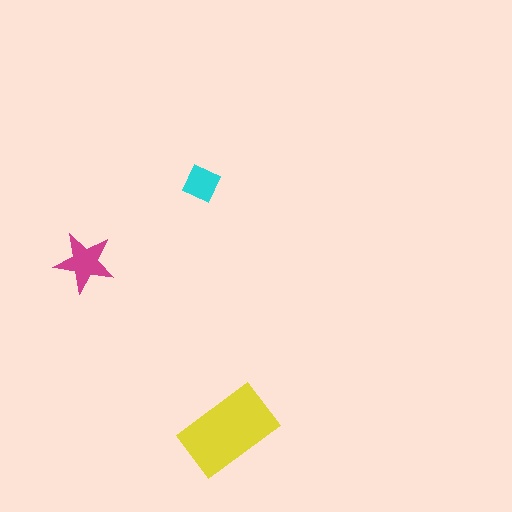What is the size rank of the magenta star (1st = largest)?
2nd.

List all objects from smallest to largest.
The cyan diamond, the magenta star, the yellow rectangle.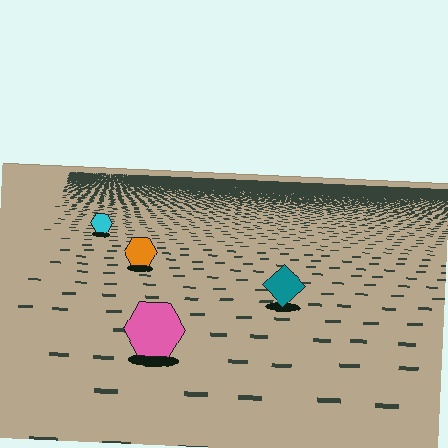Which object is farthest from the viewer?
The cyan hexagon is farthest from the viewer. It appears smaller and the ground texture around it is denser.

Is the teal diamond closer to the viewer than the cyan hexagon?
Yes. The teal diamond is closer — you can tell from the texture gradient: the ground texture is coarser near it.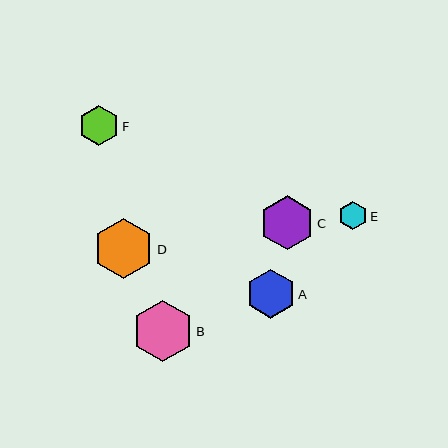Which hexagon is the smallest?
Hexagon E is the smallest with a size of approximately 29 pixels.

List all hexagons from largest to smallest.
From largest to smallest: B, D, C, A, F, E.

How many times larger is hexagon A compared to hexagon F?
Hexagon A is approximately 1.2 times the size of hexagon F.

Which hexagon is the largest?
Hexagon B is the largest with a size of approximately 61 pixels.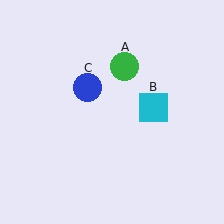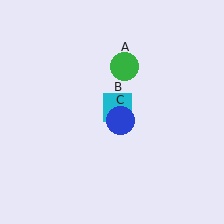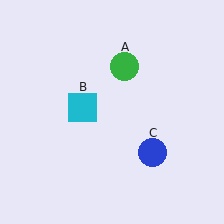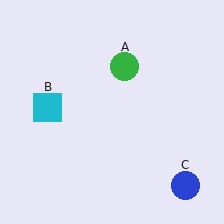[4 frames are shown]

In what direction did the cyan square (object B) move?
The cyan square (object B) moved left.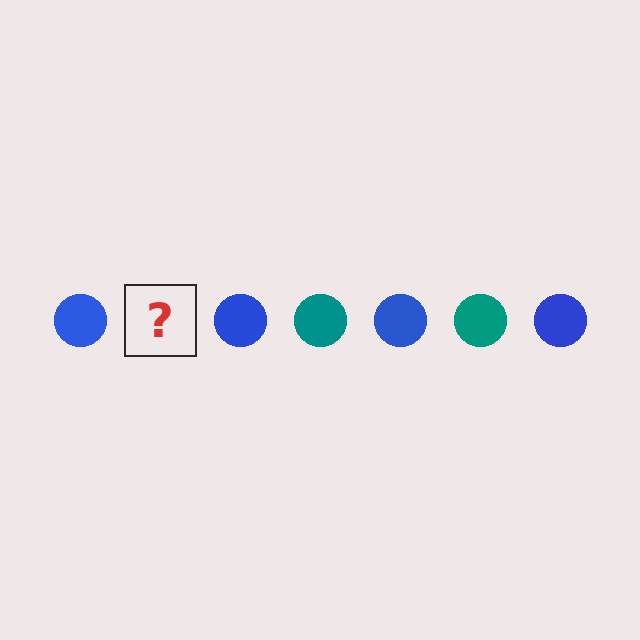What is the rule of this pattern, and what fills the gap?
The rule is that the pattern cycles through blue, teal circles. The gap should be filled with a teal circle.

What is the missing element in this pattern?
The missing element is a teal circle.